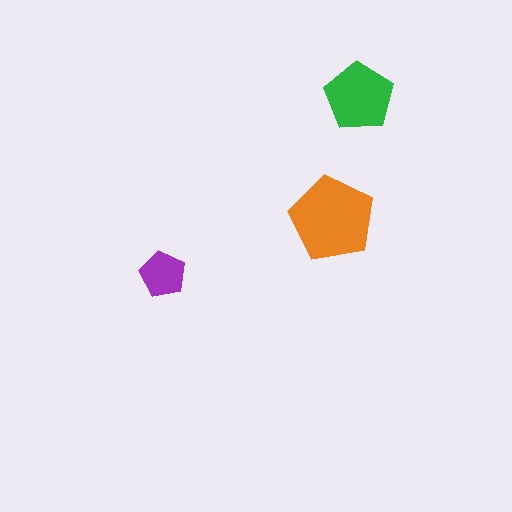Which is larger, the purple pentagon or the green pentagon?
The green one.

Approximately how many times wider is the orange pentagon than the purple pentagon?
About 2 times wider.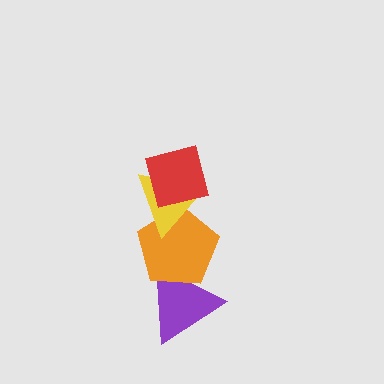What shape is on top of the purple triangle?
The orange pentagon is on top of the purple triangle.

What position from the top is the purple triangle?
The purple triangle is 4th from the top.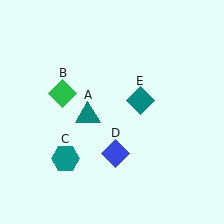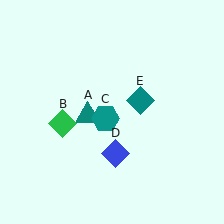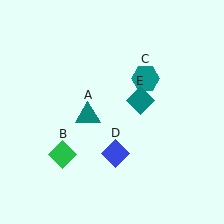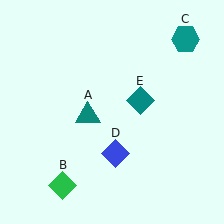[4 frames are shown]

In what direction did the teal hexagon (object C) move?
The teal hexagon (object C) moved up and to the right.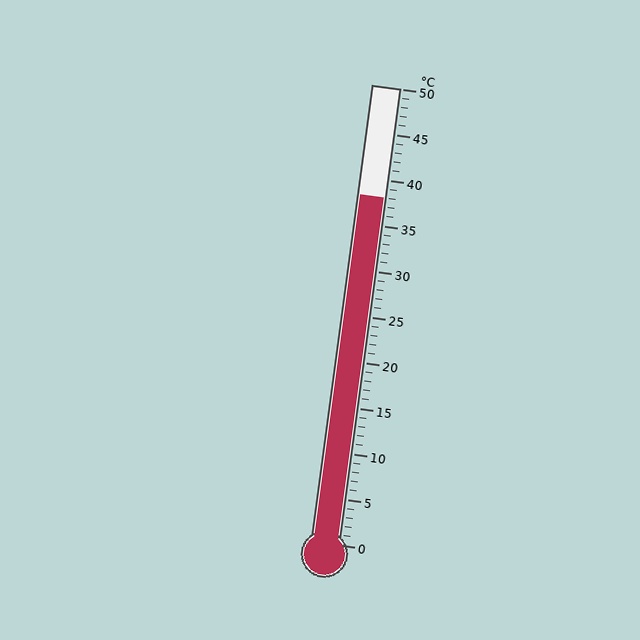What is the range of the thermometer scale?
The thermometer scale ranges from 0°C to 50°C.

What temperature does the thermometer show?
The thermometer shows approximately 38°C.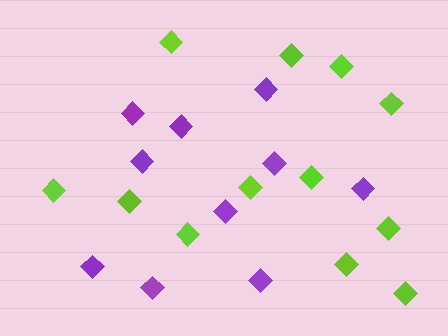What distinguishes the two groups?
There are 2 groups: one group of purple diamonds (10) and one group of lime diamonds (12).